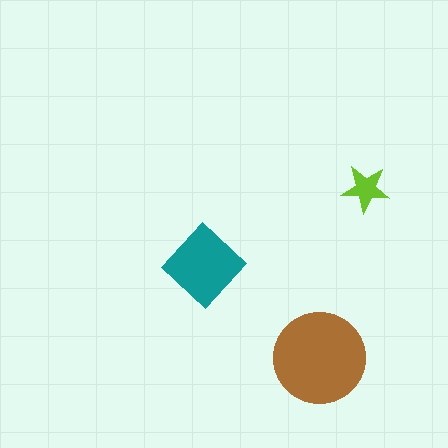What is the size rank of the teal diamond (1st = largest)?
2nd.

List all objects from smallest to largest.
The lime star, the teal diamond, the brown circle.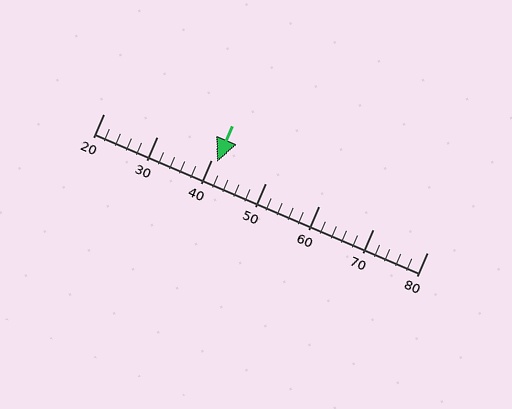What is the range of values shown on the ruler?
The ruler shows values from 20 to 80.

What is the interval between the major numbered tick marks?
The major tick marks are spaced 10 units apart.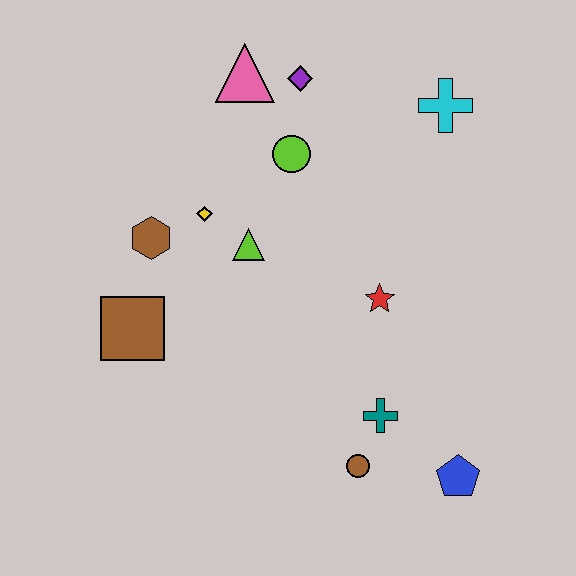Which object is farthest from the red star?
The pink triangle is farthest from the red star.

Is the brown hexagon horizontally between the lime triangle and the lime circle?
No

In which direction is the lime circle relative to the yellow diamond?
The lime circle is to the right of the yellow diamond.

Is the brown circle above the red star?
No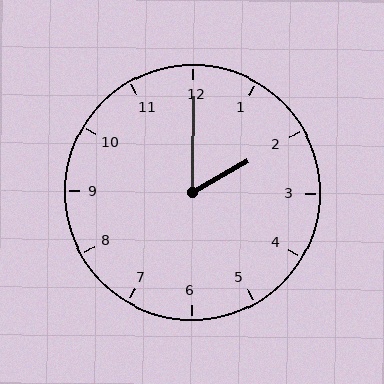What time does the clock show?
2:00.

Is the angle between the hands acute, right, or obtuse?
It is acute.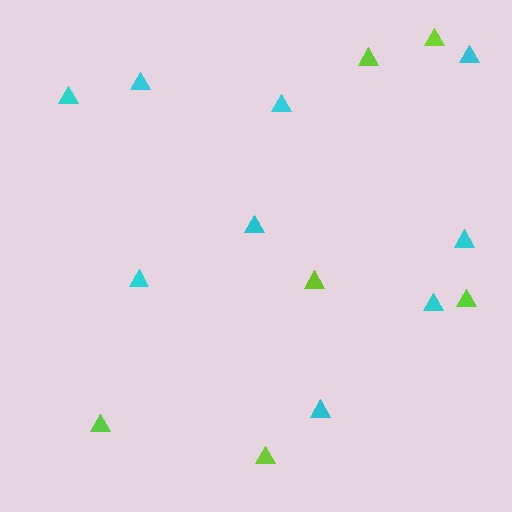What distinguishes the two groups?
There are 2 groups: one group of lime triangles (6) and one group of cyan triangles (9).